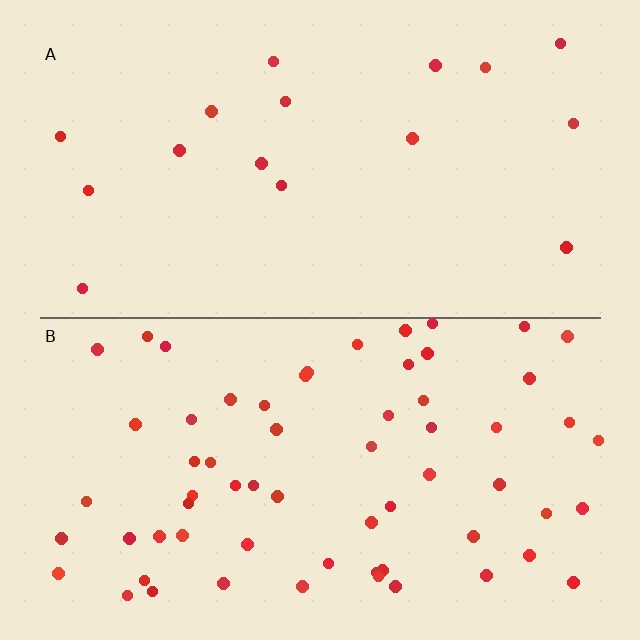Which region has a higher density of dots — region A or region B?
B (the bottom).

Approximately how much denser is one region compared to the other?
Approximately 3.8× — region B over region A.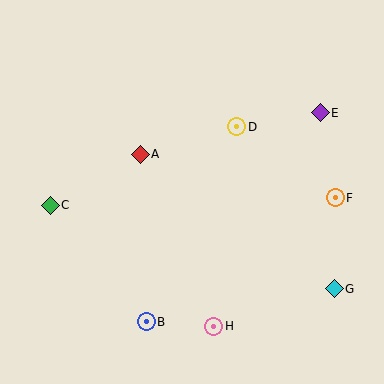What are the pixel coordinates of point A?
Point A is at (140, 154).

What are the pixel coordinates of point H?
Point H is at (214, 326).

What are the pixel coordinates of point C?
Point C is at (50, 205).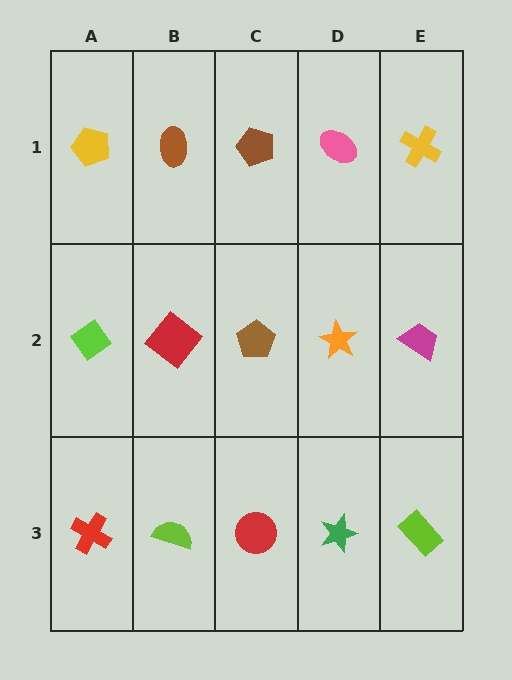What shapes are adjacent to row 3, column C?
A brown pentagon (row 2, column C), a lime semicircle (row 3, column B), a green star (row 3, column D).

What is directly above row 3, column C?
A brown pentagon.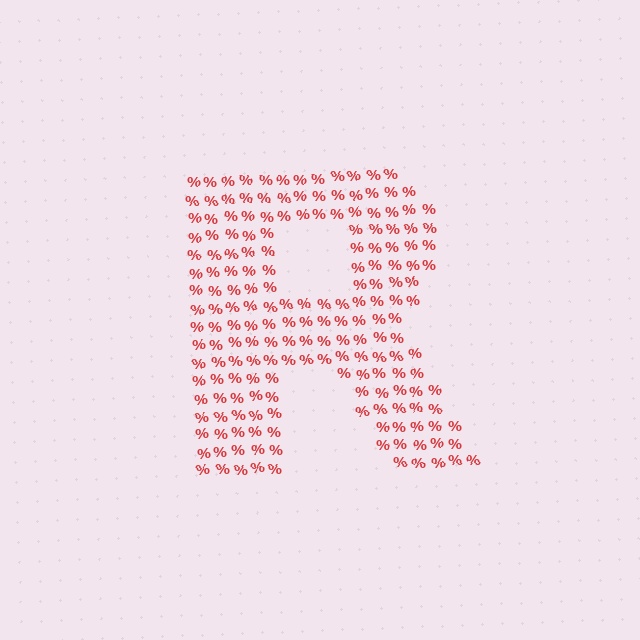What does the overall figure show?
The overall figure shows the letter R.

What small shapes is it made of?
It is made of small percent signs.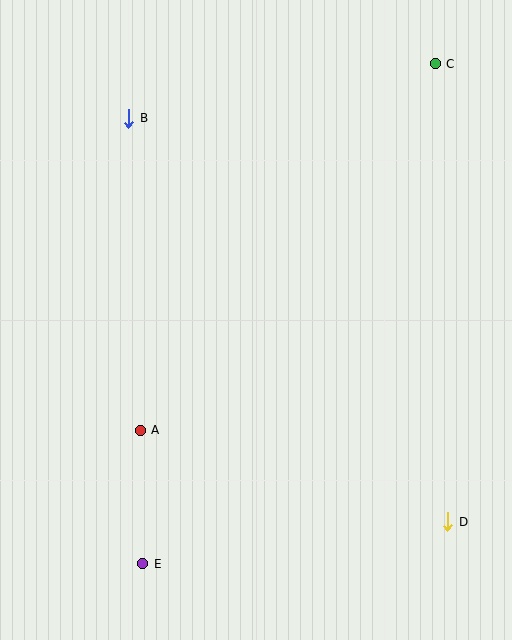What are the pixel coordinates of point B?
Point B is at (129, 118).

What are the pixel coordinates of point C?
Point C is at (435, 64).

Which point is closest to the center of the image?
Point A at (140, 430) is closest to the center.